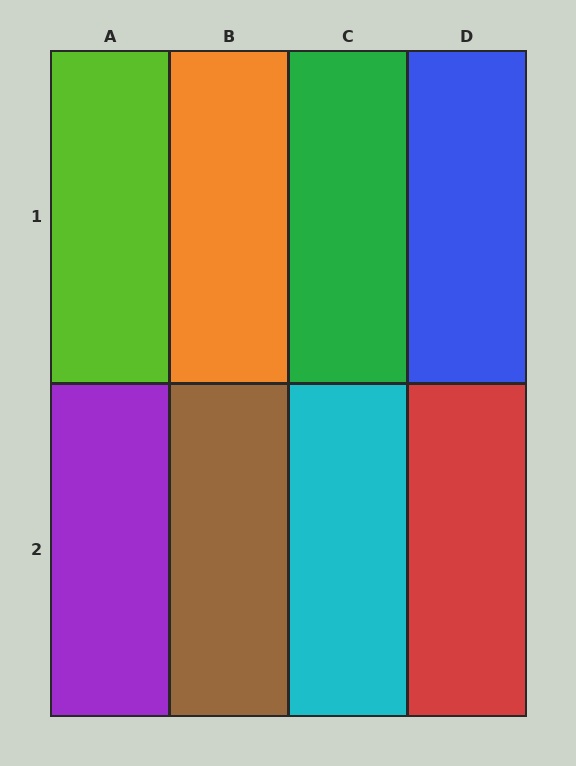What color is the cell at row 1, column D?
Blue.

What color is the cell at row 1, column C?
Green.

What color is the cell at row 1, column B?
Orange.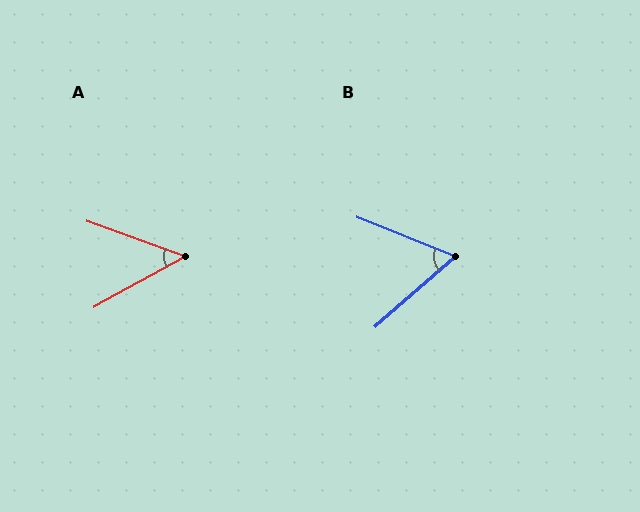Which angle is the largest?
B, at approximately 63 degrees.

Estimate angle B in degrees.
Approximately 63 degrees.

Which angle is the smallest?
A, at approximately 49 degrees.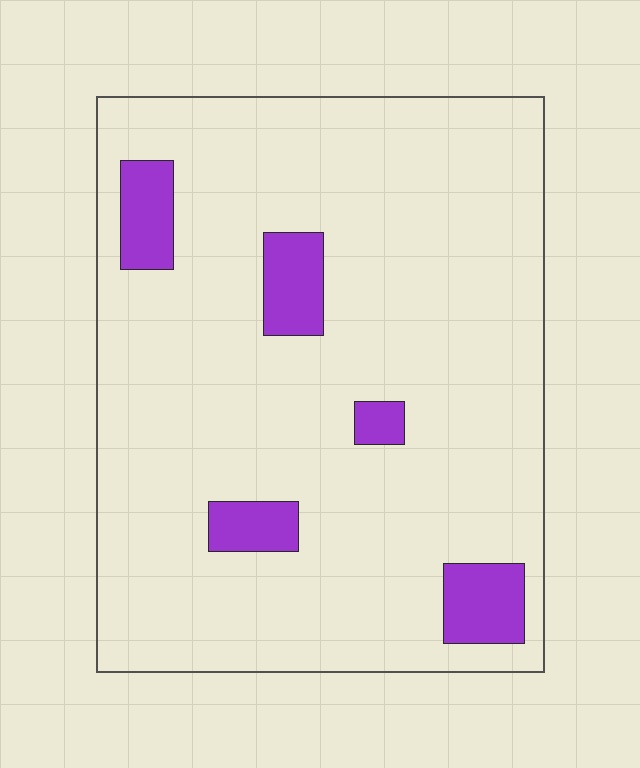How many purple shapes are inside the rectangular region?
5.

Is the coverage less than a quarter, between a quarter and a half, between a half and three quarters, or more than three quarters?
Less than a quarter.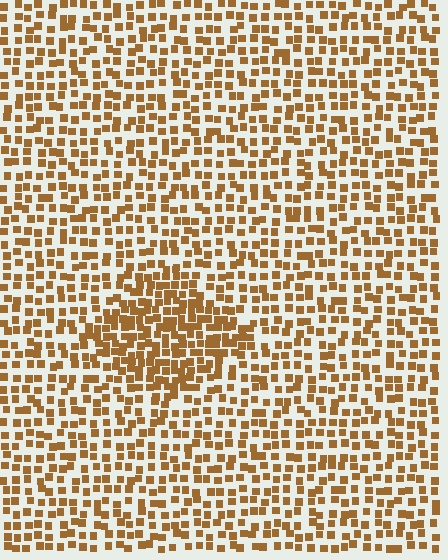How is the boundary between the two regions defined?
The boundary is defined by a change in element density (approximately 1.8x ratio). All elements are the same color, size, and shape.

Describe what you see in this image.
The image contains small brown elements arranged at two different densities. A diamond-shaped region is visible where the elements are more densely packed than the surrounding area.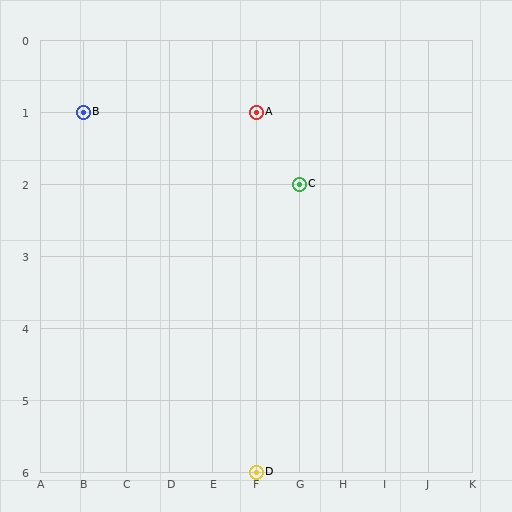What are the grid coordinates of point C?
Point C is at grid coordinates (G, 2).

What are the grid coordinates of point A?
Point A is at grid coordinates (F, 1).